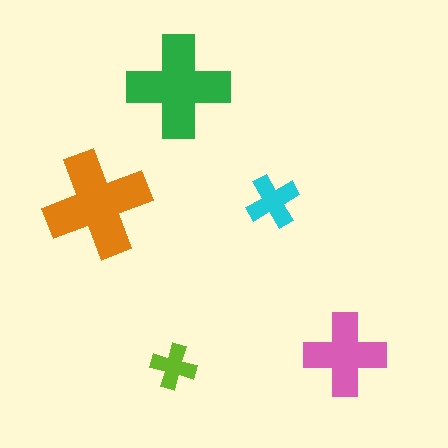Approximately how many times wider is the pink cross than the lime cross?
About 2 times wider.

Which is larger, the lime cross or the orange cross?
The orange one.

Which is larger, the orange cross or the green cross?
The orange one.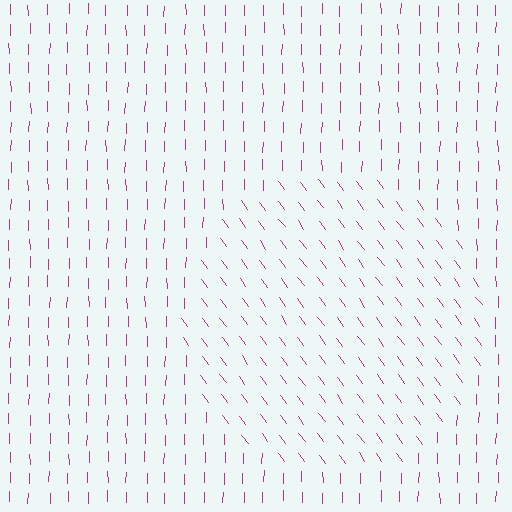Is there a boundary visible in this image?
Yes, there is a texture boundary formed by a change in line orientation.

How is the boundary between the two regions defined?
The boundary is defined purely by a change in line orientation (approximately 36 degrees difference). All lines are the same color and thickness.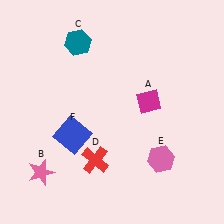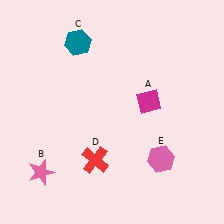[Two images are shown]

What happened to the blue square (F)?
The blue square (F) was removed in Image 2. It was in the bottom-left area of Image 1.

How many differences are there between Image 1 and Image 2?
There is 1 difference between the two images.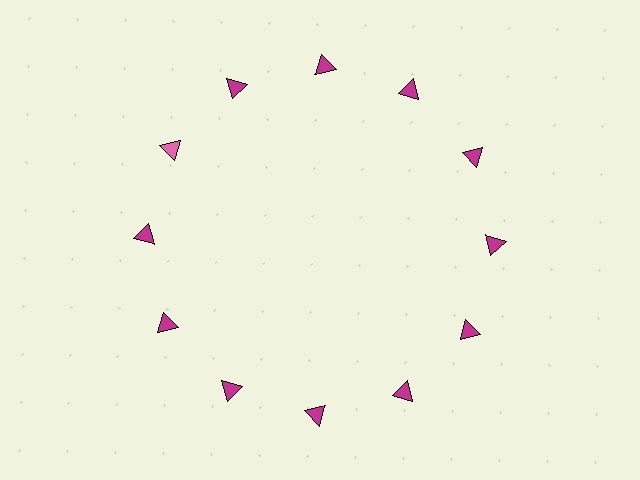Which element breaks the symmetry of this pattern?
The pink triangle at roughly the 10 o'clock position breaks the symmetry. All other shapes are magenta triangles.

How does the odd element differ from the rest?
It has a different color: pink instead of magenta.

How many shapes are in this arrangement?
There are 12 shapes arranged in a ring pattern.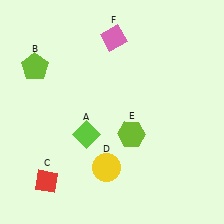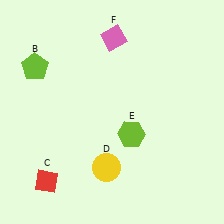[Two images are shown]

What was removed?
The lime diamond (A) was removed in Image 2.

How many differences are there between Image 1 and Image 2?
There is 1 difference between the two images.